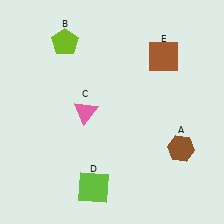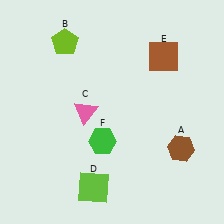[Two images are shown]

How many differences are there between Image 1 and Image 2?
There is 1 difference between the two images.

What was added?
A green hexagon (F) was added in Image 2.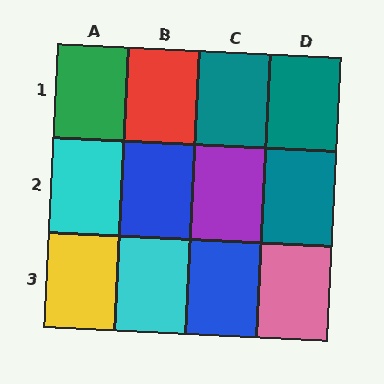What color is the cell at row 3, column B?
Cyan.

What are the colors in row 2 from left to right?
Cyan, blue, purple, teal.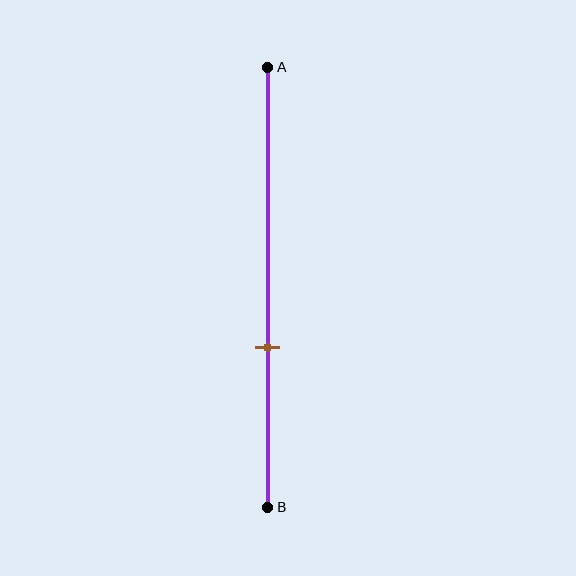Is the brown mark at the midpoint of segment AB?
No, the mark is at about 65% from A, not at the 50% midpoint.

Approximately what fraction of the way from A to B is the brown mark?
The brown mark is approximately 65% of the way from A to B.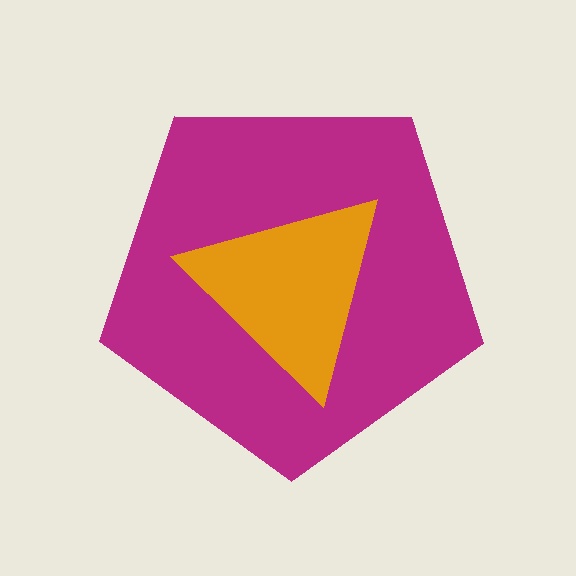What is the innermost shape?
The orange triangle.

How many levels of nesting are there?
2.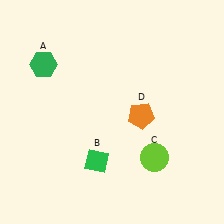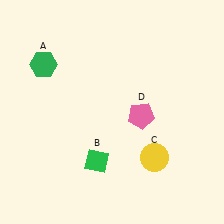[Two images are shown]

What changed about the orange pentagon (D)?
In Image 1, D is orange. In Image 2, it changed to pink.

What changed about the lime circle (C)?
In Image 1, C is lime. In Image 2, it changed to yellow.